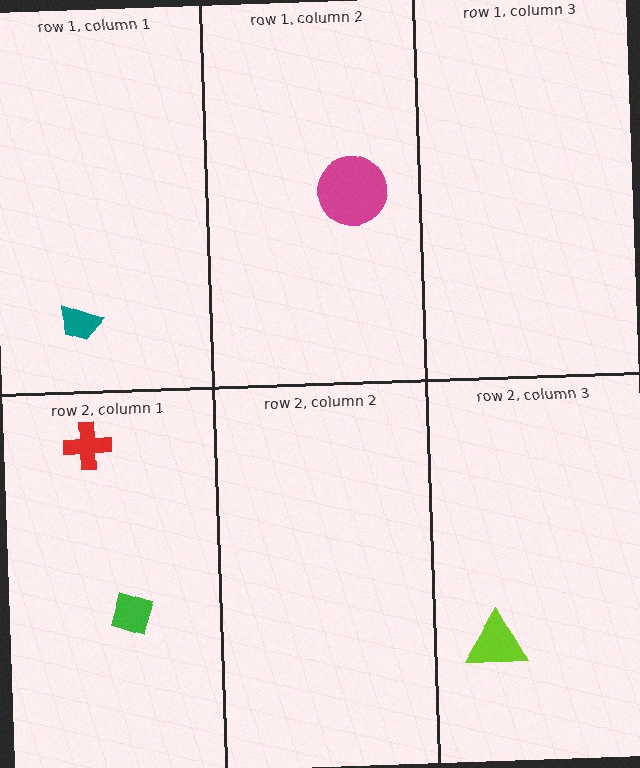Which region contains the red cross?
The row 2, column 1 region.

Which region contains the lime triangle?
The row 2, column 3 region.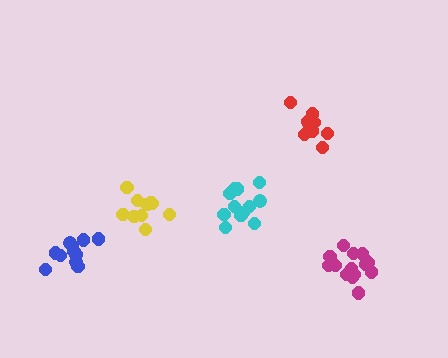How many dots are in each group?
Group 1: 10 dots, Group 2: 15 dots, Group 3: 9 dots, Group 4: 11 dots, Group 5: 12 dots (57 total).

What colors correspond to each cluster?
The clusters are colored: yellow, magenta, red, blue, cyan.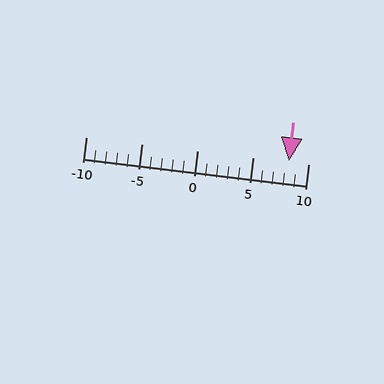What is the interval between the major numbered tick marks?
The major tick marks are spaced 5 units apart.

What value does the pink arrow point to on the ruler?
The pink arrow points to approximately 8.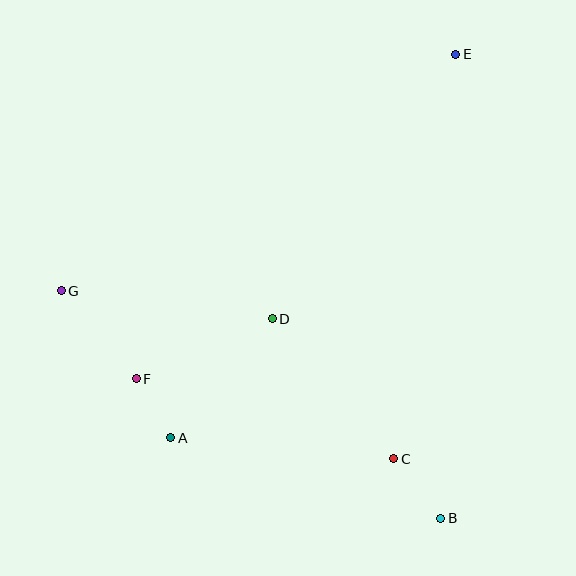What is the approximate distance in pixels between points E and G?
The distance between E and G is approximately 460 pixels.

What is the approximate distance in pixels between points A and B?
The distance between A and B is approximately 282 pixels.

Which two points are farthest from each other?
Points A and E are farthest from each other.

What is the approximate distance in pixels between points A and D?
The distance between A and D is approximately 156 pixels.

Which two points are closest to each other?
Points A and F are closest to each other.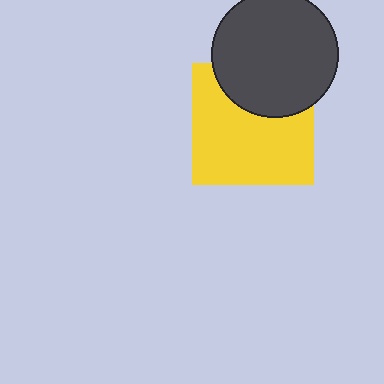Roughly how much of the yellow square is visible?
Most of it is visible (roughly 69%).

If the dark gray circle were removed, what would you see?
You would see the complete yellow square.